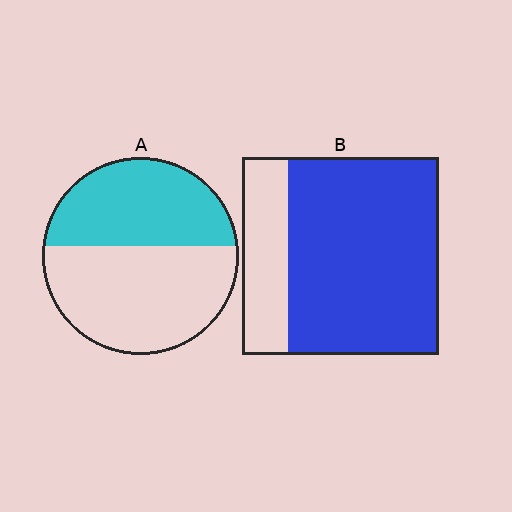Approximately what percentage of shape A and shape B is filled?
A is approximately 45% and B is approximately 75%.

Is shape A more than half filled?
No.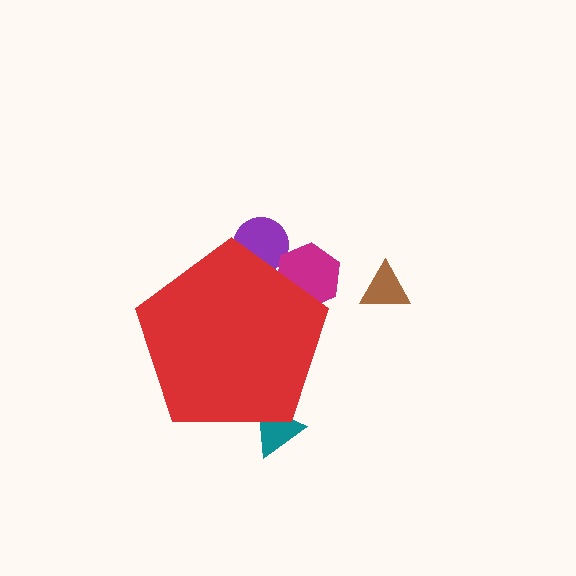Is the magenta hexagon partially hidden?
Yes, the magenta hexagon is partially hidden behind the red pentagon.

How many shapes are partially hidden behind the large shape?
3 shapes are partially hidden.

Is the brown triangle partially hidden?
No, the brown triangle is fully visible.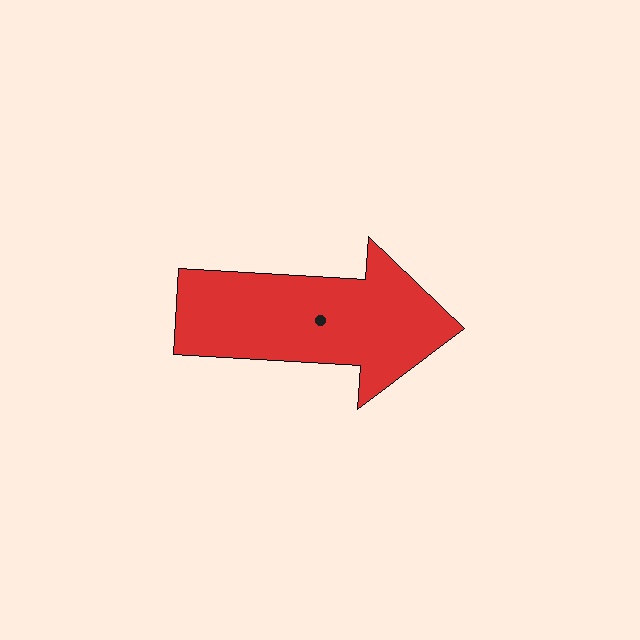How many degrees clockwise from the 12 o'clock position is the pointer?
Approximately 93 degrees.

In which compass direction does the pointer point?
East.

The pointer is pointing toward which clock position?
Roughly 3 o'clock.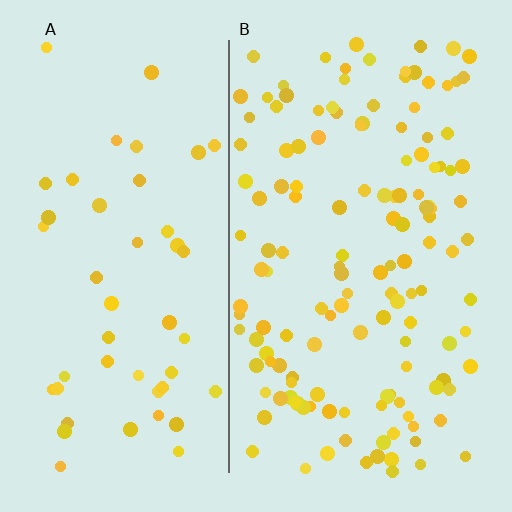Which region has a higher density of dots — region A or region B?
B (the right).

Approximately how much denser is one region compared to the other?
Approximately 2.9× — region B over region A.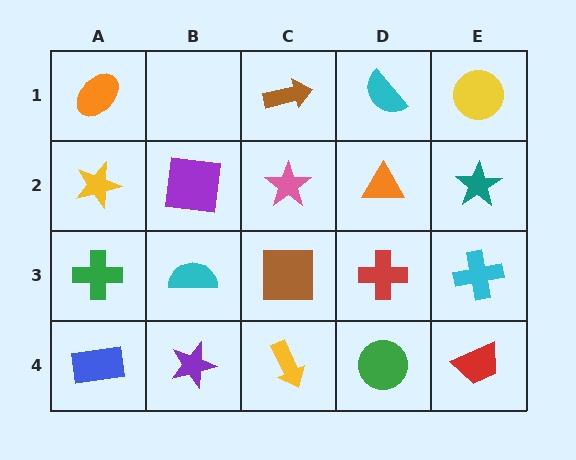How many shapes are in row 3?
5 shapes.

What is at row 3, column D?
A red cross.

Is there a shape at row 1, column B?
No, that cell is empty.